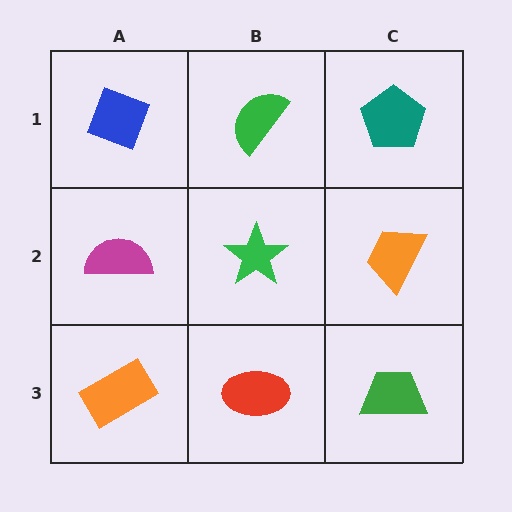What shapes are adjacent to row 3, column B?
A green star (row 2, column B), an orange rectangle (row 3, column A), a green trapezoid (row 3, column C).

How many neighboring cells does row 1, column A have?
2.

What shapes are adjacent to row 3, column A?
A magenta semicircle (row 2, column A), a red ellipse (row 3, column B).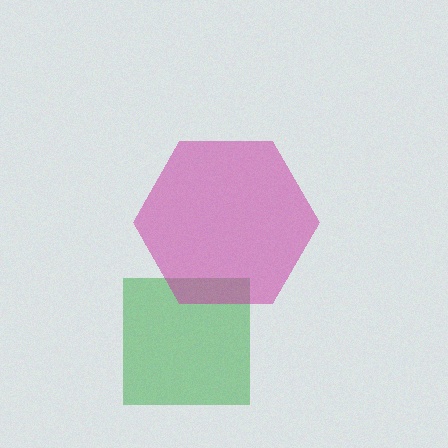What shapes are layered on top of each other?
The layered shapes are: a green square, a magenta hexagon.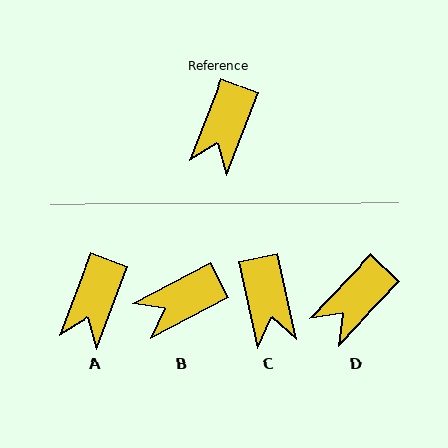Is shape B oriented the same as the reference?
No, it is off by about 41 degrees.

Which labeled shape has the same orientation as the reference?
A.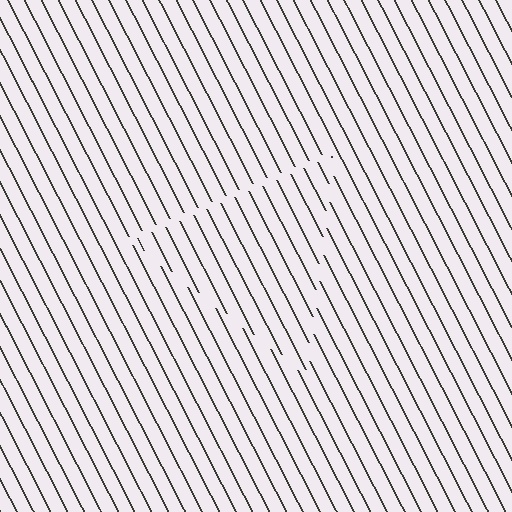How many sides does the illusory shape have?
3 sides — the line-ends trace a triangle.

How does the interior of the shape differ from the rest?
The interior of the shape contains the same grating, shifted by half a period — the contour is defined by the phase discontinuity where line-ends from the inner and outer gratings abut.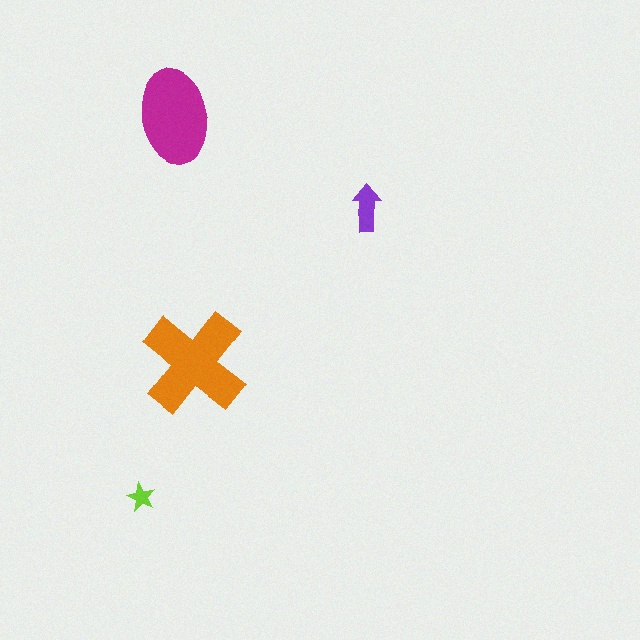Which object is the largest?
The orange cross.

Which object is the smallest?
The lime star.